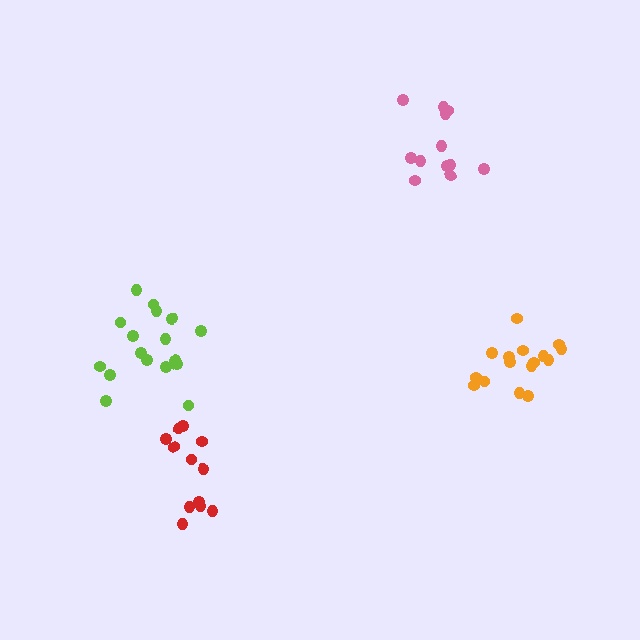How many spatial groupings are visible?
There are 4 spatial groupings.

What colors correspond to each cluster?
The clusters are colored: pink, red, orange, lime.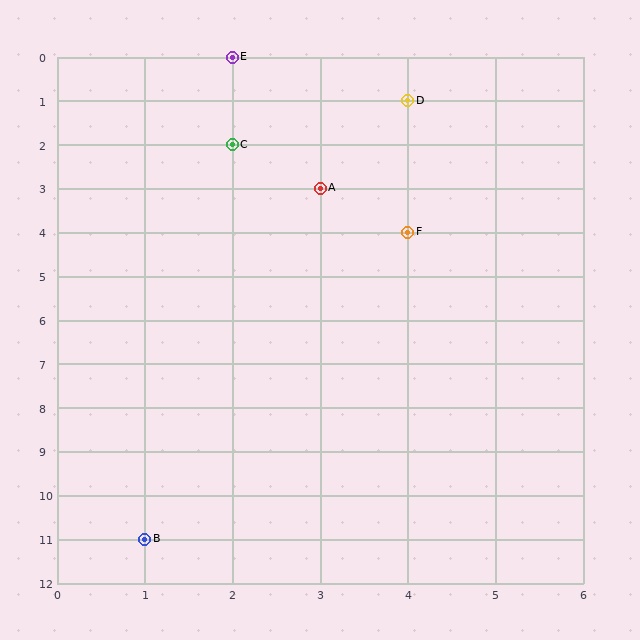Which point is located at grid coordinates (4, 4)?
Point F is at (4, 4).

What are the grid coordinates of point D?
Point D is at grid coordinates (4, 1).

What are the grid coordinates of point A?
Point A is at grid coordinates (3, 3).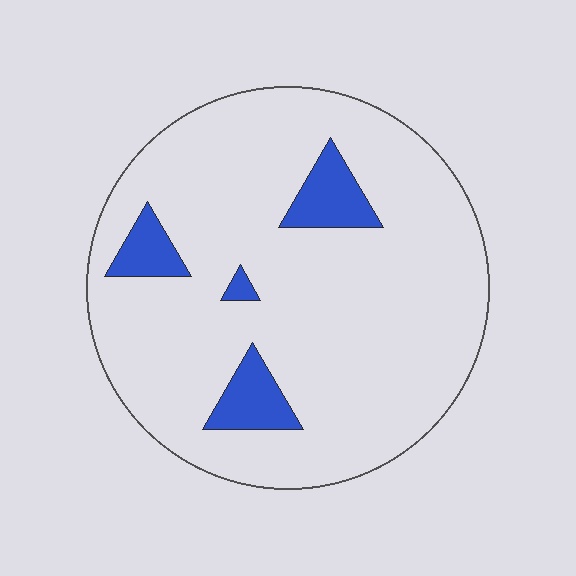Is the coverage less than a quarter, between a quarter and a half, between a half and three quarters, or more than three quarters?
Less than a quarter.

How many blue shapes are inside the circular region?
4.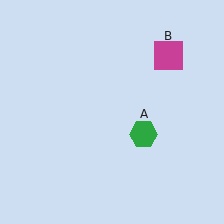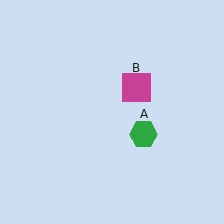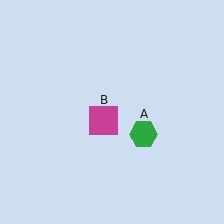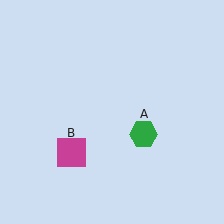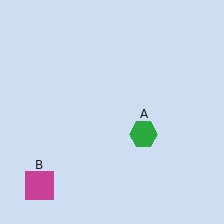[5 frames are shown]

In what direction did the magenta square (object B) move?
The magenta square (object B) moved down and to the left.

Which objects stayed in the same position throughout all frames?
Green hexagon (object A) remained stationary.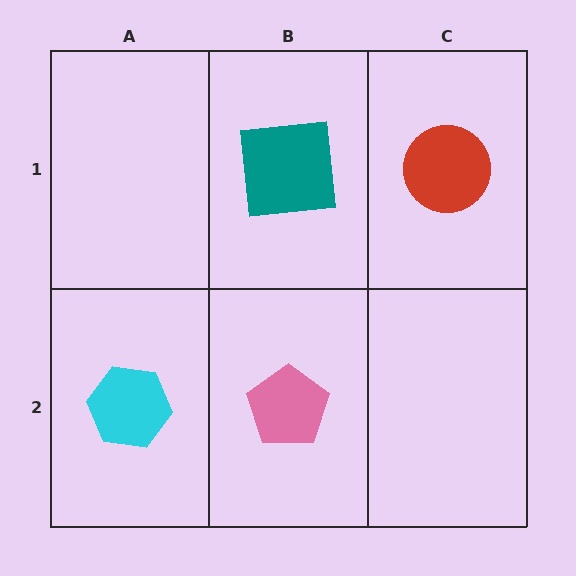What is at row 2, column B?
A pink pentagon.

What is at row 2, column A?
A cyan hexagon.